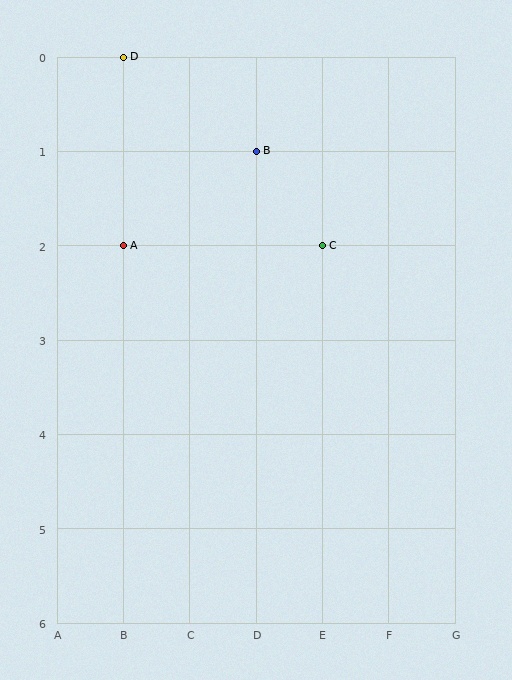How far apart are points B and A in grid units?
Points B and A are 2 columns and 1 row apart (about 2.2 grid units diagonally).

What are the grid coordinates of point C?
Point C is at grid coordinates (E, 2).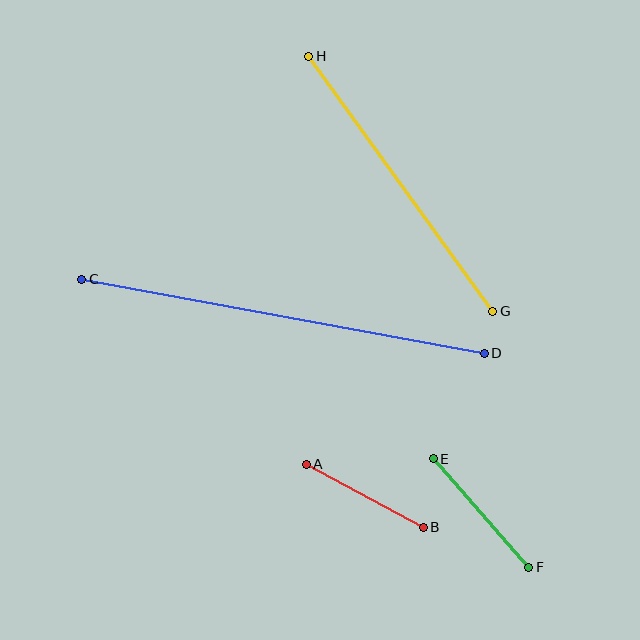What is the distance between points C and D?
The distance is approximately 409 pixels.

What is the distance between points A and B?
The distance is approximately 133 pixels.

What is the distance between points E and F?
The distance is approximately 144 pixels.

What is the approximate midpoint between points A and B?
The midpoint is at approximately (365, 496) pixels.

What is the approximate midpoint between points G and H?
The midpoint is at approximately (401, 184) pixels.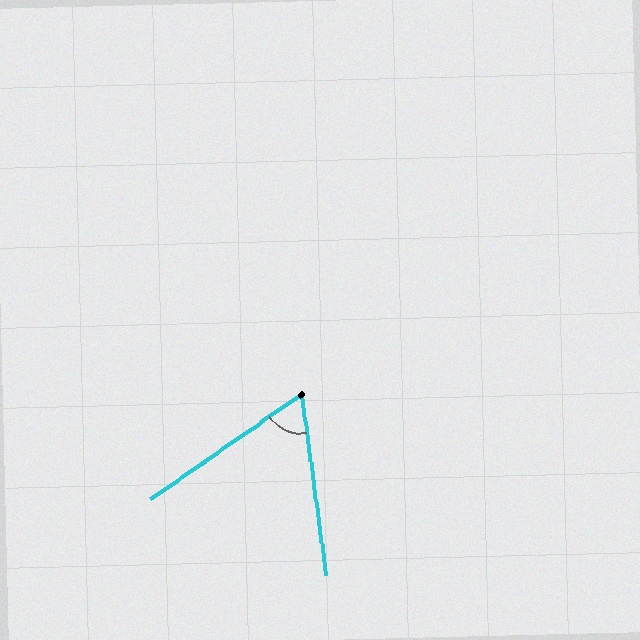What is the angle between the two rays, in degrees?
Approximately 63 degrees.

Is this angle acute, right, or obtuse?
It is acute.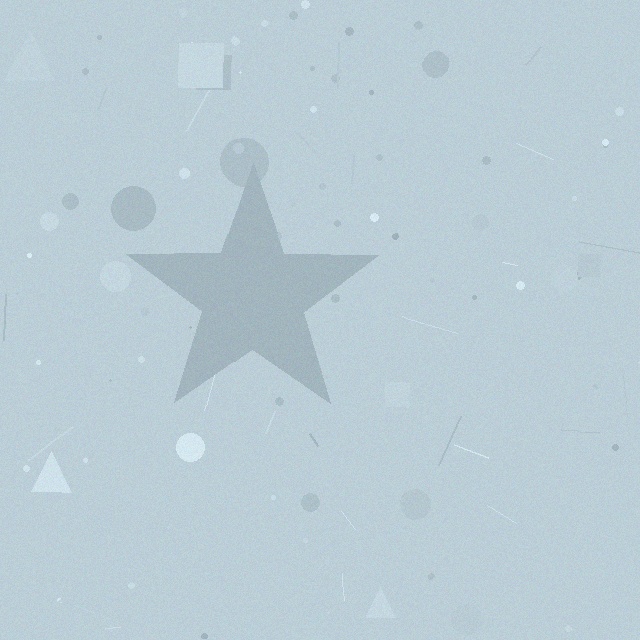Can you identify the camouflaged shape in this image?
The camouflaged shape is a star.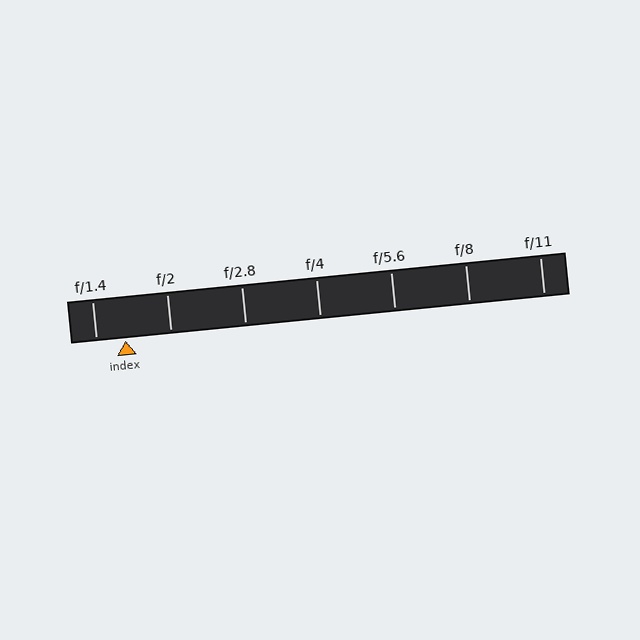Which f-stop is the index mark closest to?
The index mark is closest to f/1.4.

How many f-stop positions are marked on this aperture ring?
There are 7 f-stop positions marked.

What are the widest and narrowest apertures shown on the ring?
The widest aperture shown is f/1.4 and the narrowest is f/11.